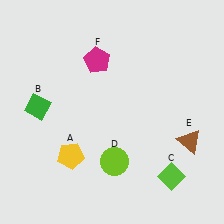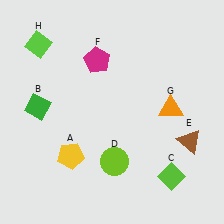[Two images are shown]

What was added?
An orange triangle (G), a lime diamond (H) were added in Image 2.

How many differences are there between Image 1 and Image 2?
There are 2 differences between the two images.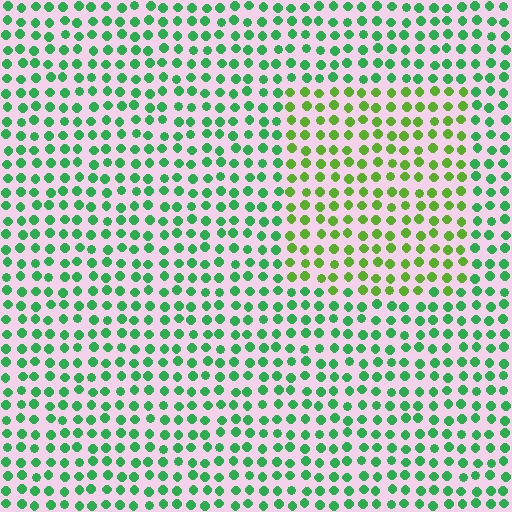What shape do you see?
I see a rectangle.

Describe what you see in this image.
The image is filled with small green elements in a uniform arrangement. A rectangle-shaped region is visible where the elements are tinted to a slightly different hue, forming a subtle color boundary.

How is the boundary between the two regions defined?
The boundary is defined purely by a slight shift in hue (about 37 degrees). Spacing, size, and orientation are identical on both sides.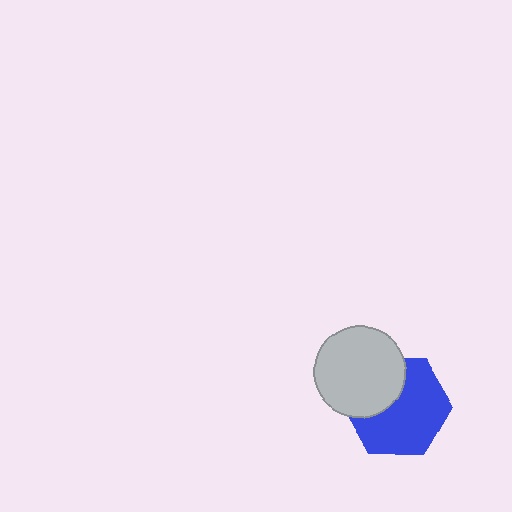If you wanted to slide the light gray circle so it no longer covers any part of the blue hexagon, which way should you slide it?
Slide it toward the upper-left — that is the most direct way to separate the two shapes.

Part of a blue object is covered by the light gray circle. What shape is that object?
It is a hexagon.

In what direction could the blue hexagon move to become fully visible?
The blue hexagon could move toward the lower-right. That would shift it out from behind the light gray circle entirely.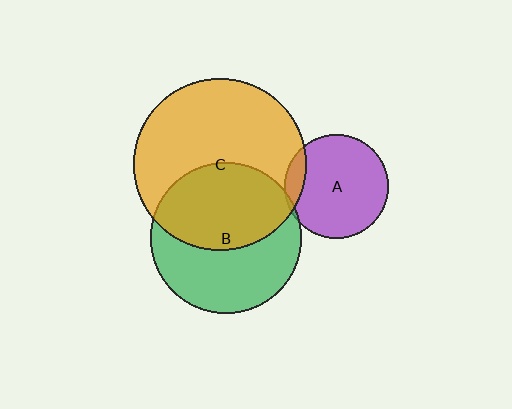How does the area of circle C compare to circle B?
Approximately 1.3 times.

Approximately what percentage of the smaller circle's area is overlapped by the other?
Approximately 50%.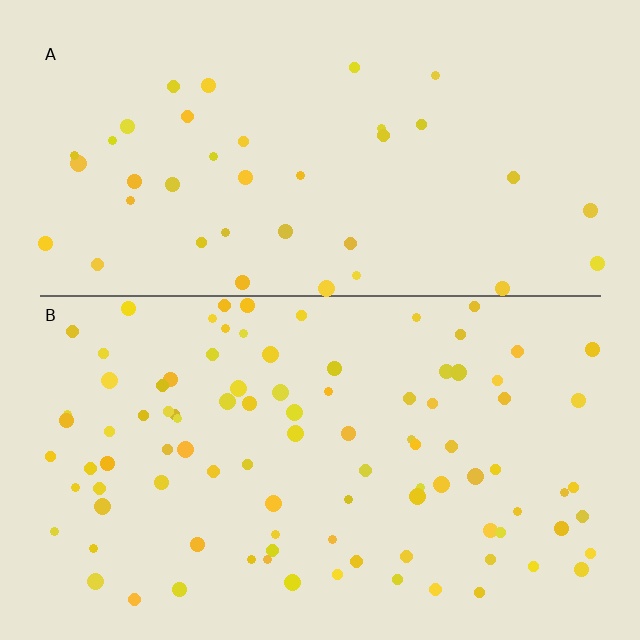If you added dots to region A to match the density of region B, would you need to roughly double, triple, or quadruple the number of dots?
Approximately double.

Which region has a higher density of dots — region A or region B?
B (the bottom).